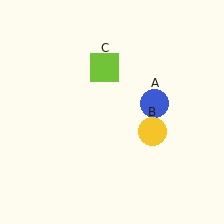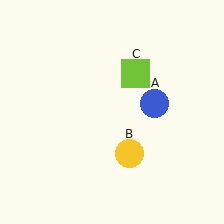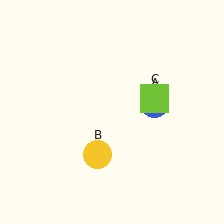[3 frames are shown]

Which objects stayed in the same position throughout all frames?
Blue circle (object A) remained stationary.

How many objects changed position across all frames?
2 objects changed position: yellow circle (object B), lime square (object C).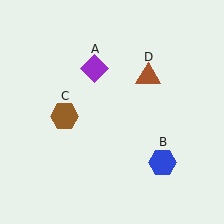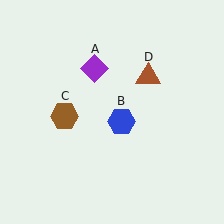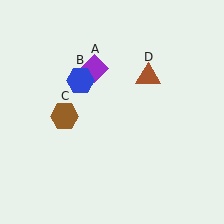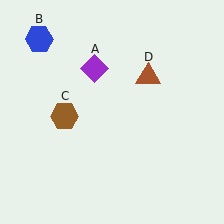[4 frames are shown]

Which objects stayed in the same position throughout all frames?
Purple diamond (object A) and brown hexagon (object C) and brown triangle (object D) remained stationary.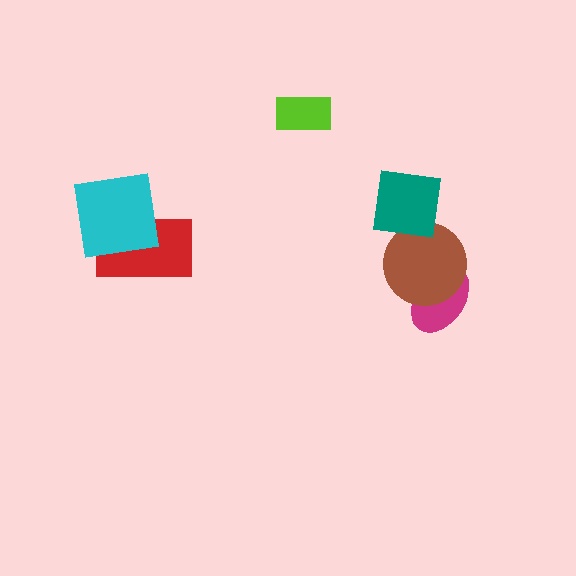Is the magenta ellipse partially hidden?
Yes, it is partially covered by another shape.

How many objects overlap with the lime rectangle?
0 objects overlap with the lime rectangle.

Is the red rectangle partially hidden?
Yes, it is partially covered by another shape.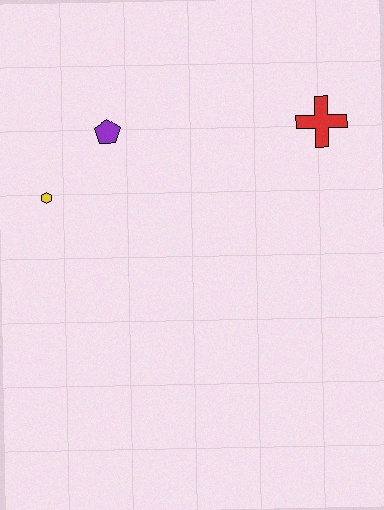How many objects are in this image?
There are 3 objects.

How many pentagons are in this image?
There is 1 pentagon.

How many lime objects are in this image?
There are no lime objects.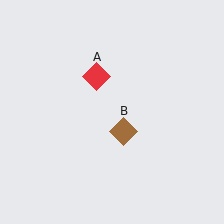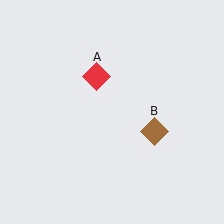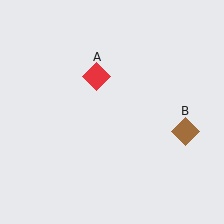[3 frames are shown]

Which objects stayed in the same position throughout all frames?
Red diamond (object A) remained stationary.